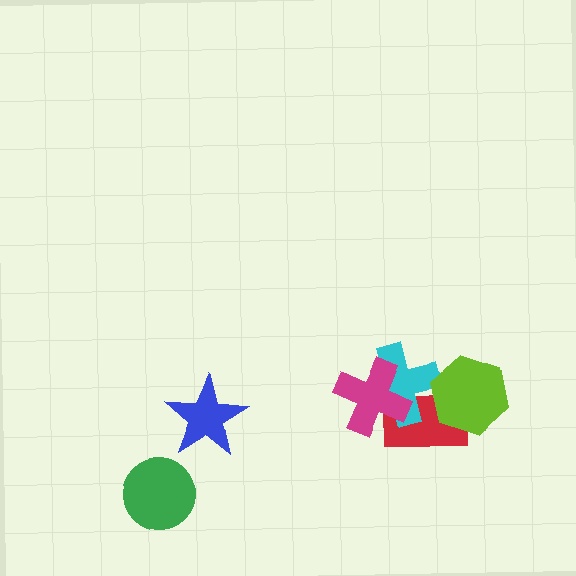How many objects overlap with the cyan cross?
3 objects overlap with the cyan cross.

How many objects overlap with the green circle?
0 objects overlap with the green circle.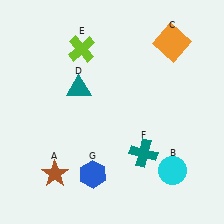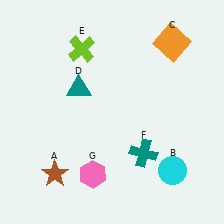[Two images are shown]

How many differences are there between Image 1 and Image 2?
There is 1 difference between the two images.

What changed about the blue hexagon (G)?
In Image 1, G is blue. In Image 2, it changed to pink.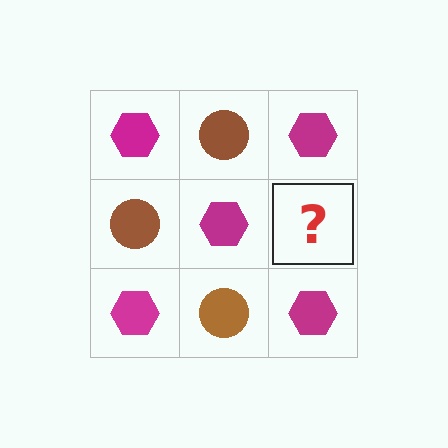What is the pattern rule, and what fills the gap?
The rule is that it alternates magenta hexagon and brown circle in a checkerboard pattern. The gap should be filled with a brown circle.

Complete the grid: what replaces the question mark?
The question mark should be replaced with a brown circle.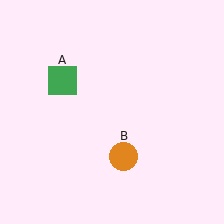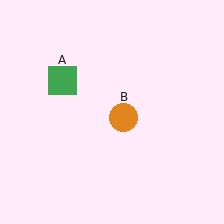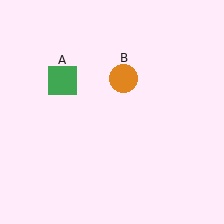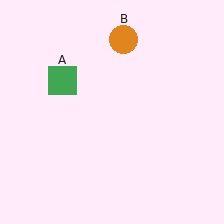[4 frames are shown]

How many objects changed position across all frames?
1 object changed position: orange circle (object B).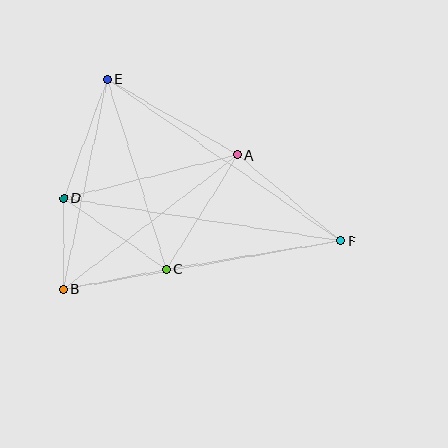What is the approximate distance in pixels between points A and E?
The distance between A and E is approximately 151 pixels.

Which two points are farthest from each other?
Points E and F are farthest from each other.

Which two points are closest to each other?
Points B and D are closest to each other.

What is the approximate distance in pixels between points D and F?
The distance between D and F is approximately 280 pixels.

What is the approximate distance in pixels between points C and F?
The distance between C and F is approximately 176 pixels.